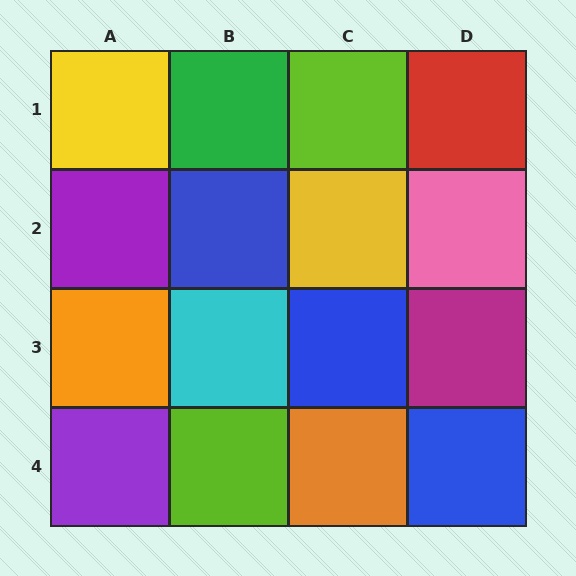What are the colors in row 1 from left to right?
Yellow, green, lime, red.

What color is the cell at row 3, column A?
Orange.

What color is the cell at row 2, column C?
Yellow.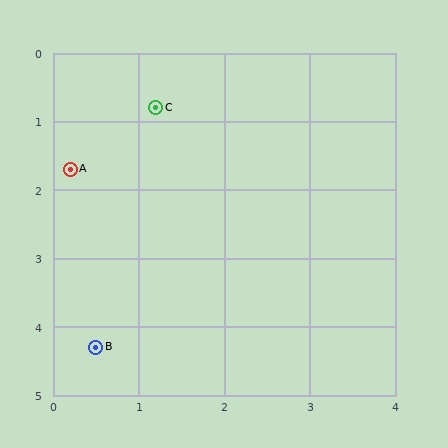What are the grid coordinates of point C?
Point C is at approximately (1.2, 0.8).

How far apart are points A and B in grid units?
Points A and B are about 2.6 grid units apart.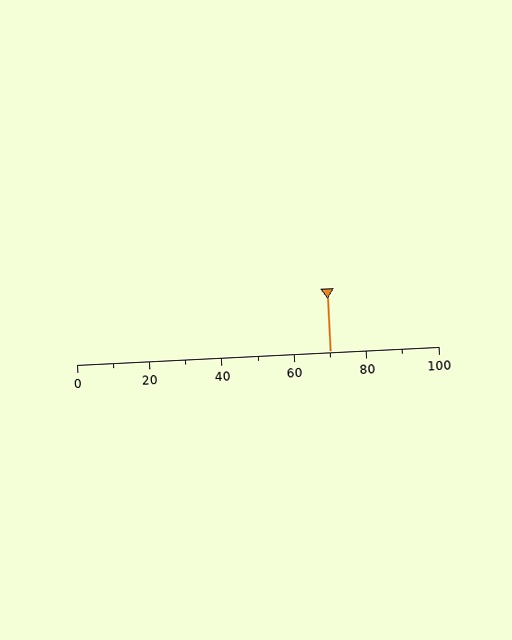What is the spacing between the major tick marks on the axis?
The major ticks are spaced 20 apart.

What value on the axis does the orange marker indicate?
The marker indicates approximately 70.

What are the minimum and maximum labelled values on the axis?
The axis runs from 0 to 100.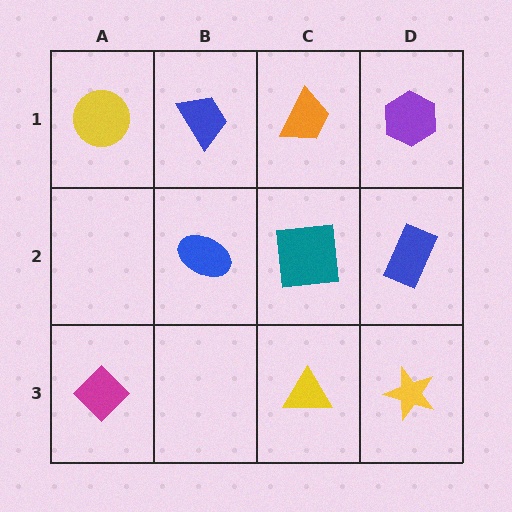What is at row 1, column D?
A purple hexagon.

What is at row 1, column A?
A yellow circle.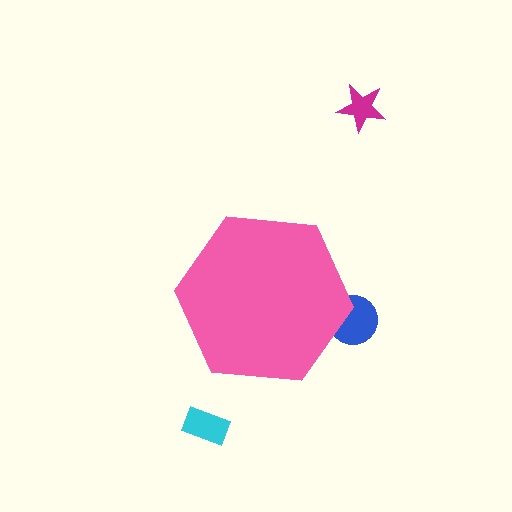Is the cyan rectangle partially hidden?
No, the cyan rectangle is fully visible.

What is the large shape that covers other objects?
A pink hexagon.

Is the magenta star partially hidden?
No, the magenta star is fully visible.